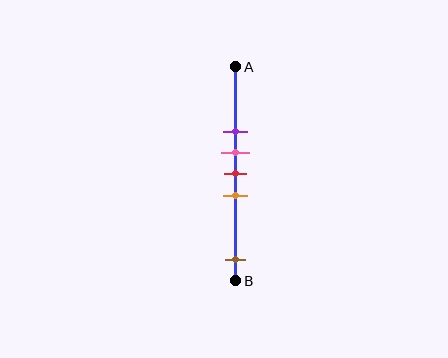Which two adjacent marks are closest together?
The pink and red marks are the closest adjacent pair.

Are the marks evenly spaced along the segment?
No, the marks are not evenly spaced.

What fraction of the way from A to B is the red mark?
The red mark is approximately 50% (0.5) of the way from A to B.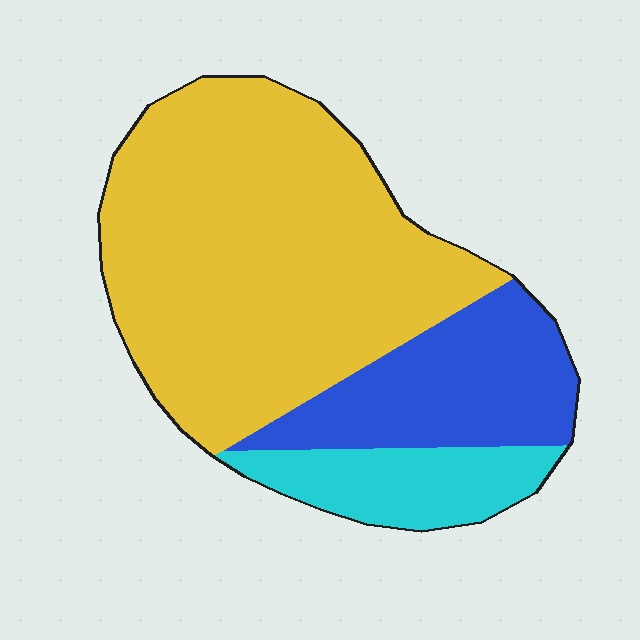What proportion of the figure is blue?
Blue covers 22% of the figure.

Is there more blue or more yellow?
Yellow.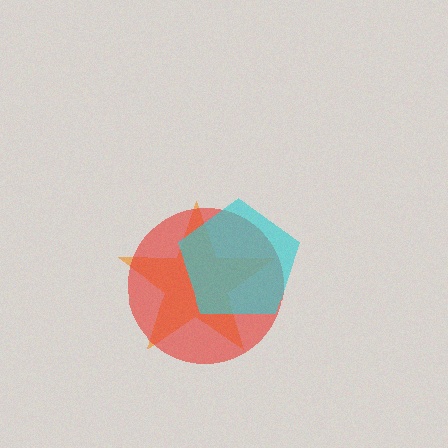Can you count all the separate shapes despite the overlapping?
Yes, there are 3 separate shapes.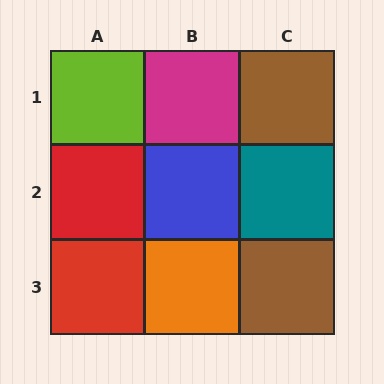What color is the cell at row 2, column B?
Blue.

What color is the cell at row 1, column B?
Magenta.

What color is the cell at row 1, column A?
Lime.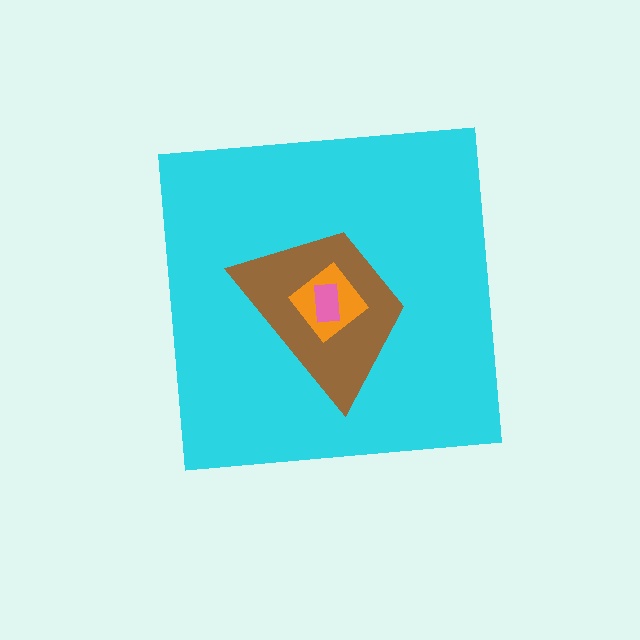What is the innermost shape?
The pink rectangle.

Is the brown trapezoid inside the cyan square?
Yes.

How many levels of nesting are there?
4.